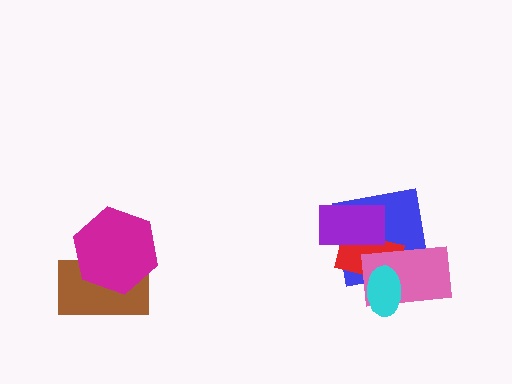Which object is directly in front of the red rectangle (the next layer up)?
The purple rectangle is directly in front of the red rectangle.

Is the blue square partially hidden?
Yes, it is partially covered by another shape.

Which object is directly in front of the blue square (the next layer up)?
The red rectangle is directly in front of the blue square.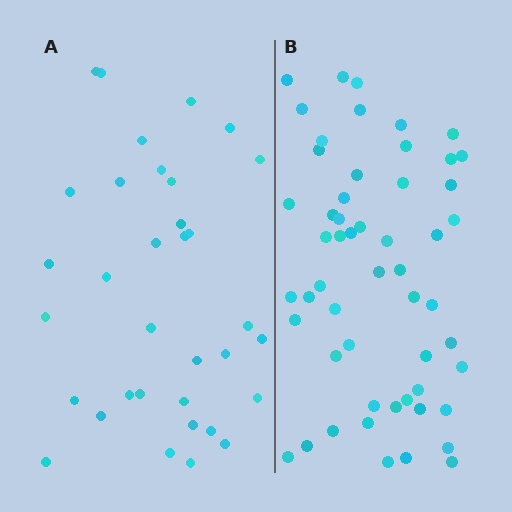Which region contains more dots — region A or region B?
Region B (the right region) has more dots.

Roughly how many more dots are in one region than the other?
Region B has approximately 20 more dots than region A.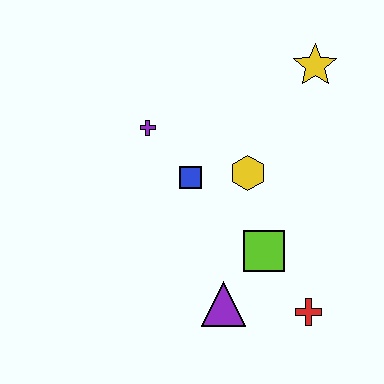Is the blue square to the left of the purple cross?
No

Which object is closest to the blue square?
The yellow hexagon is closest to the blue square.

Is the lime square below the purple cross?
Yes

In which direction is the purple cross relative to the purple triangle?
The purple cross is above the purple triangle.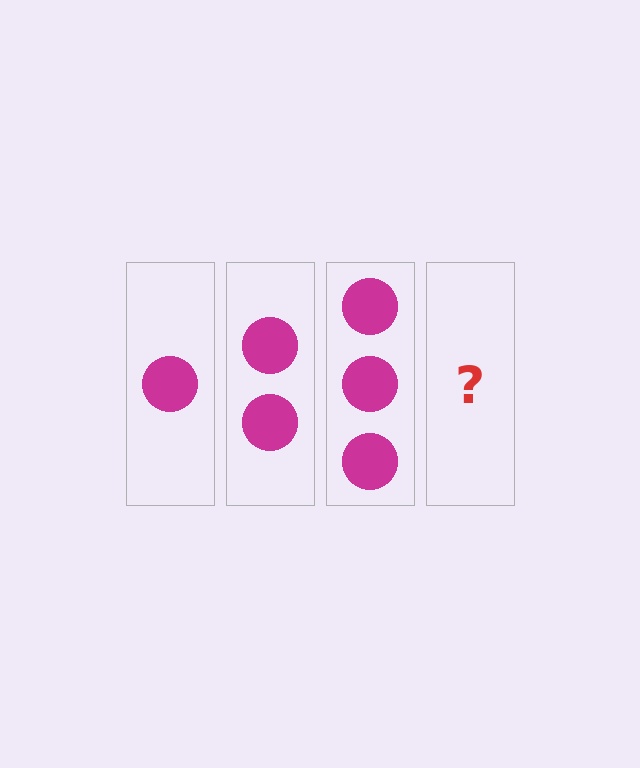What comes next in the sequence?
The next element should be 4 circles.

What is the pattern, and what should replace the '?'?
The pattern is that each step adds one more circle. The '?' should be 4 circles.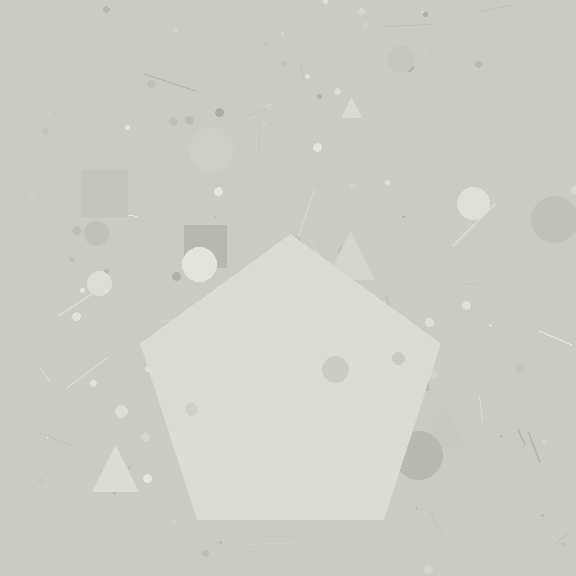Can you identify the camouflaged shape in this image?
The camouflaged shape is a pentagon.